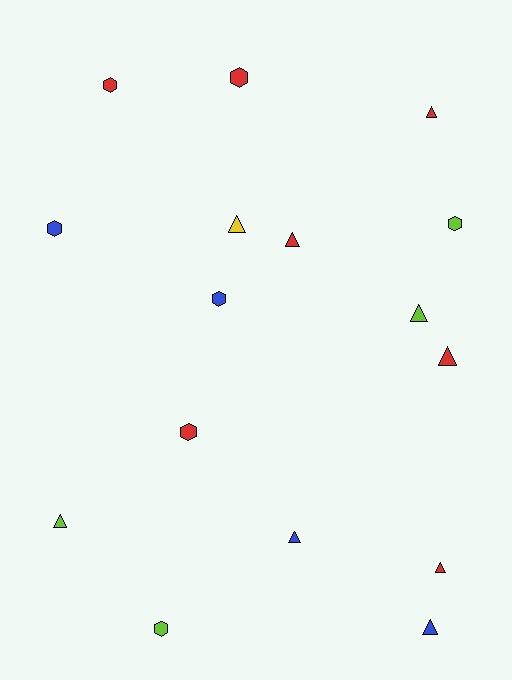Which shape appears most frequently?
Triangle, with 9 objects.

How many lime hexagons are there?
There are 2 lime hexagons.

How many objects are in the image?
There are 16 objects.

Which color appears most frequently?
Red, with 7 objects.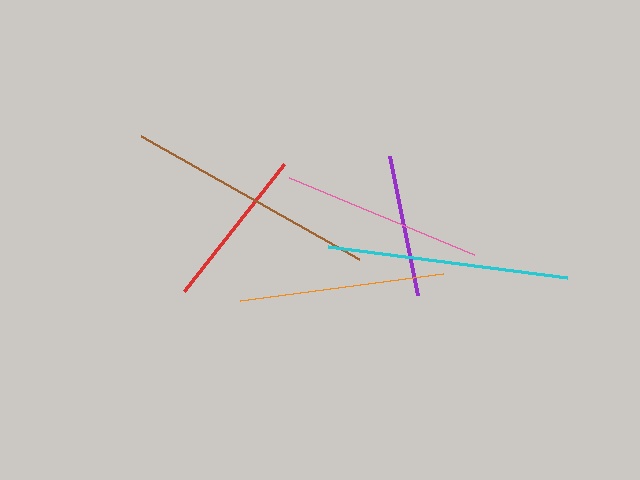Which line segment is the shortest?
The purple line is the shortest at approximately 142 pixels.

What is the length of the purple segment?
The purple segment is approximately 142 pixels long.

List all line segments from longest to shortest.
From longest to shortest: brown, cyan, orange, pink, red, purple.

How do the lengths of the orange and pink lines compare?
The orange and pink lines are approximately the same length.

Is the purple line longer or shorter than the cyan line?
The cyan line is longer than the purple line.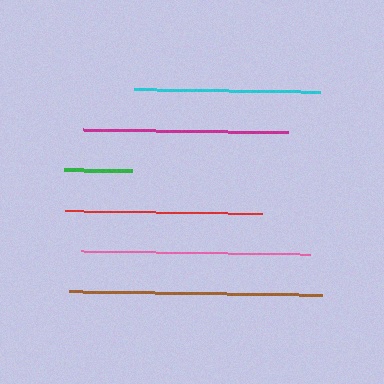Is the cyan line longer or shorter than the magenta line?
The magenta line is longer than the cyan line.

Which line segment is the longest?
The brown line is the longest at approximately 253 pixels.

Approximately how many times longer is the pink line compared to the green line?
The pink line is approximately 3.3 times the length of the green line.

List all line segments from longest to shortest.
From longest to shortest: brown, pink, magenta, red, cyan, green.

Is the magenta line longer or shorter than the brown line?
The brown line is longer than the magenta line.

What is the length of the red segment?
The red segment is approximately 196 pixels long.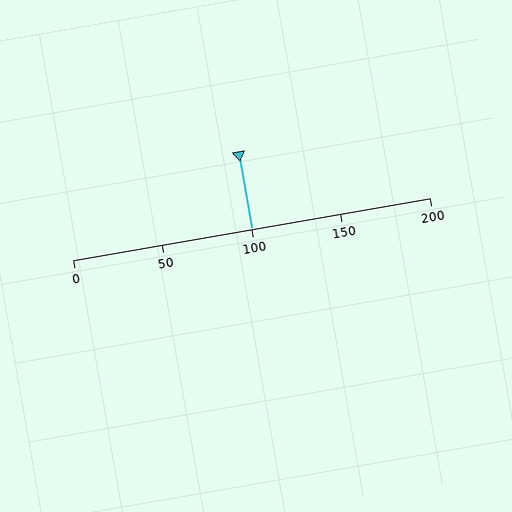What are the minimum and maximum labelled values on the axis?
The axis runs from 0 to 200.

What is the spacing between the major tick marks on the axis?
The major ticks are spaced 50 apart.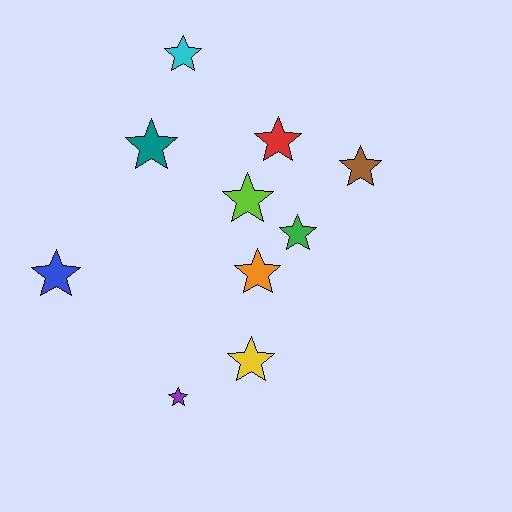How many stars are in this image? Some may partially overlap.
There are 10 stars.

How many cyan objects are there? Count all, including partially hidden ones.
There is 1 cyan object.